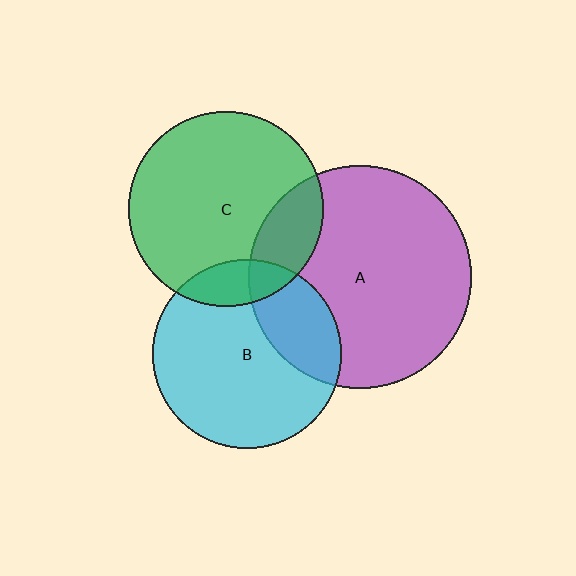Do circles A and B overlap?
Yes.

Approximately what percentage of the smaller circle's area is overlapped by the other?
Approximately 25%.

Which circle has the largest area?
Circle A (purple).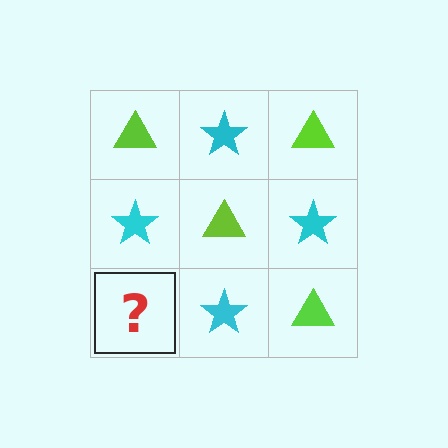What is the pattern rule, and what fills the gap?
The rule is that it alternates lime triangle and cyan star in a checkerboard pattern. The gap should be filled with a lime triangle.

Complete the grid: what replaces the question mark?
The question mark should be replaced with a lime triangle.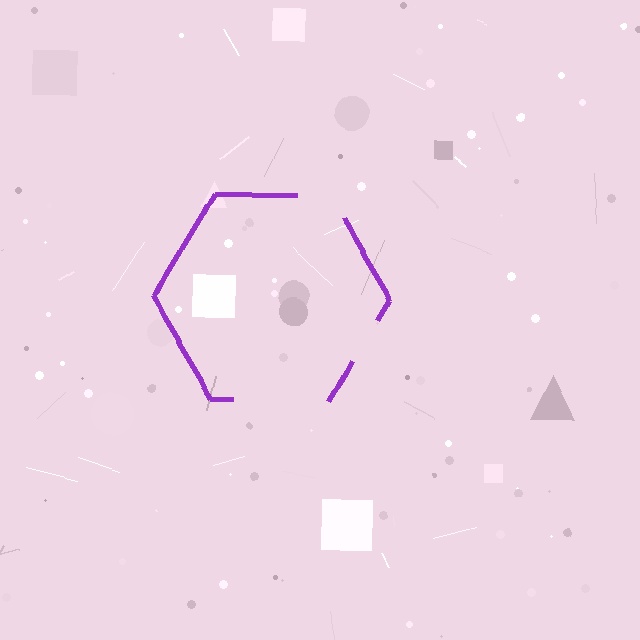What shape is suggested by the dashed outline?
The dashed outline suggests a hexagon.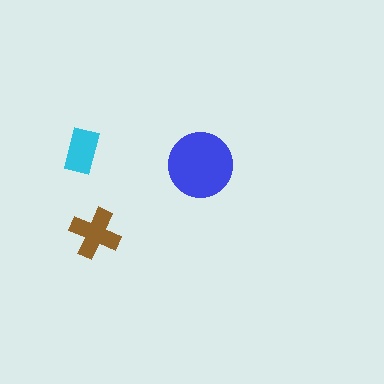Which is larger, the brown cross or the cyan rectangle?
The brown cross.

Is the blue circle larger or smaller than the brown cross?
Larger.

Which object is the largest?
The blue circle.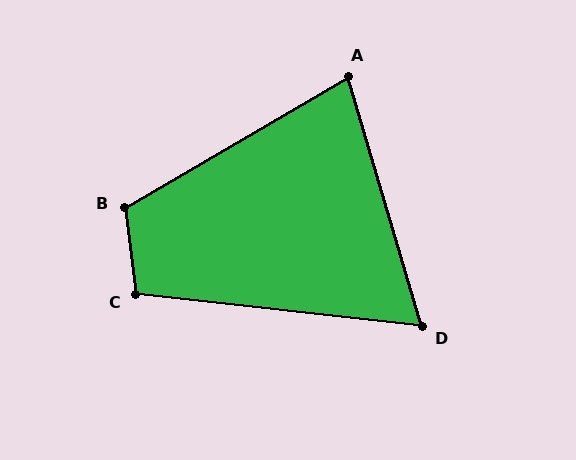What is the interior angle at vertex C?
Approximately 104 degrees (obtuse).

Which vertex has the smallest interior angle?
D, at approximately 67 degrees.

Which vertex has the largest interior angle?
B, at approximately 113 degrees.